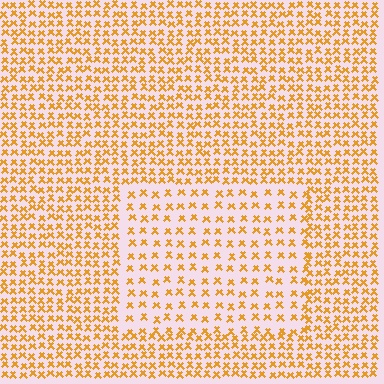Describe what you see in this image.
The image contains small orange elements arranged at two different densities. A rectangle-shaped region is visible where the elements are less densely packed than the surrounding area.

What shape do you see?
I see a rectangle.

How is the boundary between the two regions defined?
The boundary is defined by a change in element density (approximately 1.8x ratio). All elements are the same color, size, and shape.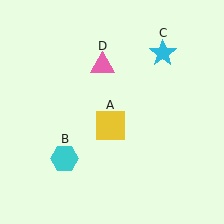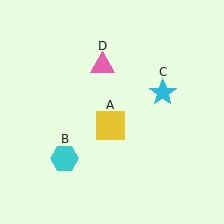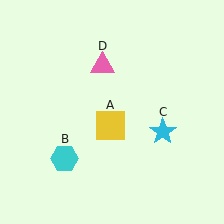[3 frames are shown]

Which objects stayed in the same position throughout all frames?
Yellow square (object A) and cyan hexagon (object B) and pink triangle (object D) remained stationary.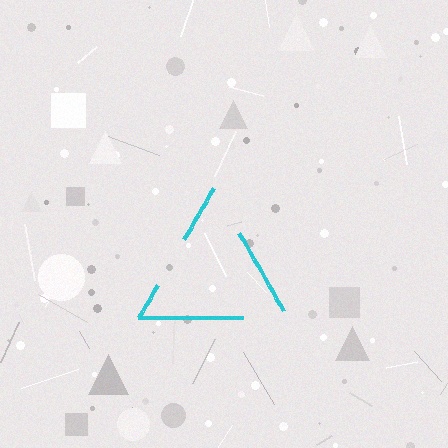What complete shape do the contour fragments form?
The contour fragments form a triangle.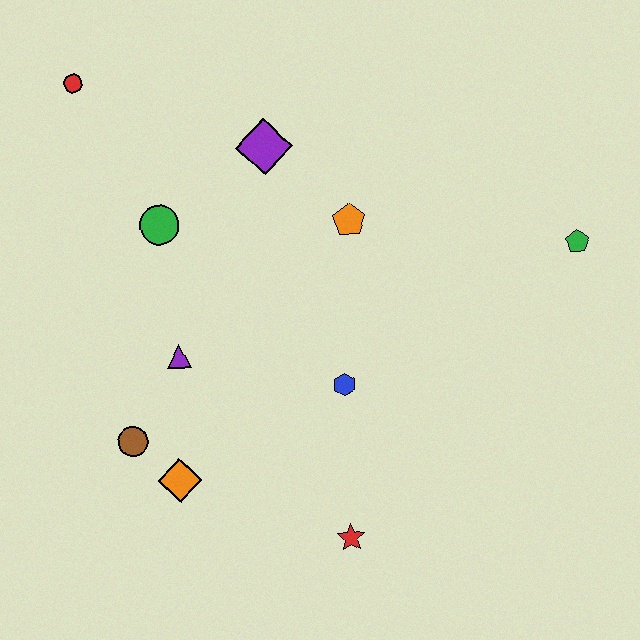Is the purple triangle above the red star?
Yes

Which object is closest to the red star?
The blue hexagon is closest to the red star.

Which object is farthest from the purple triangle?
The green pentagon is farthest from the purple triangle.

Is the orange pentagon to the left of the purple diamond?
No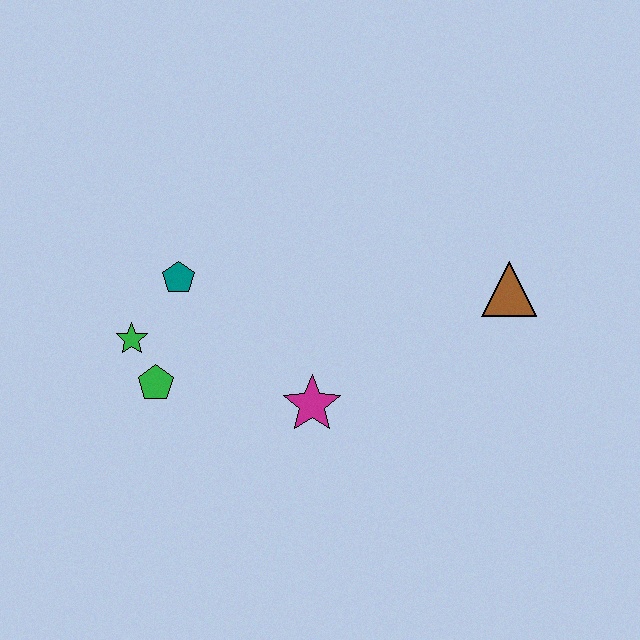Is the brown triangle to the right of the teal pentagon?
Yes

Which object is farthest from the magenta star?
The brown triangle is farthest from the magenta star.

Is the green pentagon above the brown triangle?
No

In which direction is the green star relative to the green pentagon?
The green star is above the green pentagon.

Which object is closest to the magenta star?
The green pentagon is closest to the magenta star.